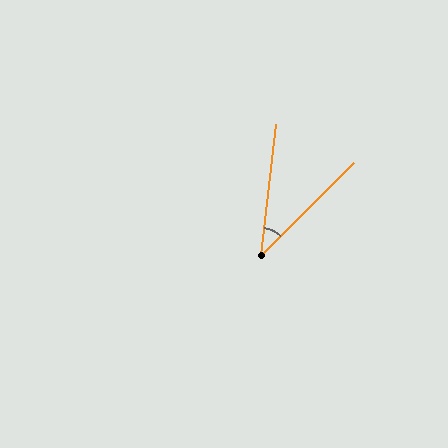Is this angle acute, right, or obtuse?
It is acute.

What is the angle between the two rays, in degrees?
Approximately 38 degrees.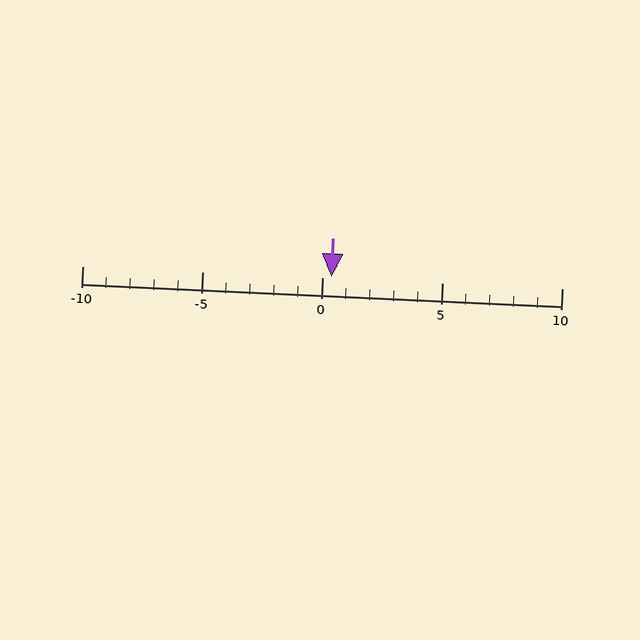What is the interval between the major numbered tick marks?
The major tick marks are spaced 5 units apart.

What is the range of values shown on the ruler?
The ruler shows values from -10 to 10.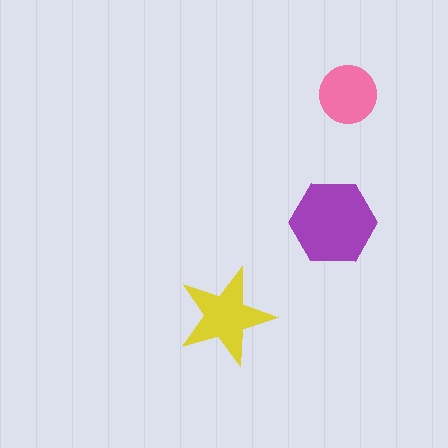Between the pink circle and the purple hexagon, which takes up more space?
The purple hexagon.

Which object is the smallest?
The pink circle.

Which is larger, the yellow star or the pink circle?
The yellow star.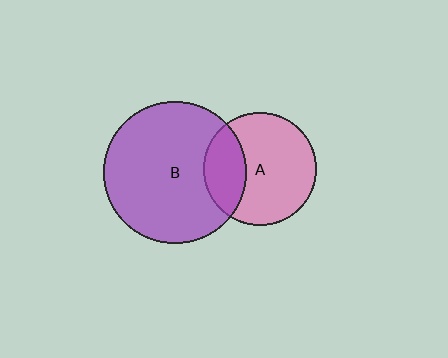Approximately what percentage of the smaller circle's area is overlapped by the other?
Approximately 30%.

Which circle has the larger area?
Circle B (purple).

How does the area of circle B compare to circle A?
Approximately 1.6 times.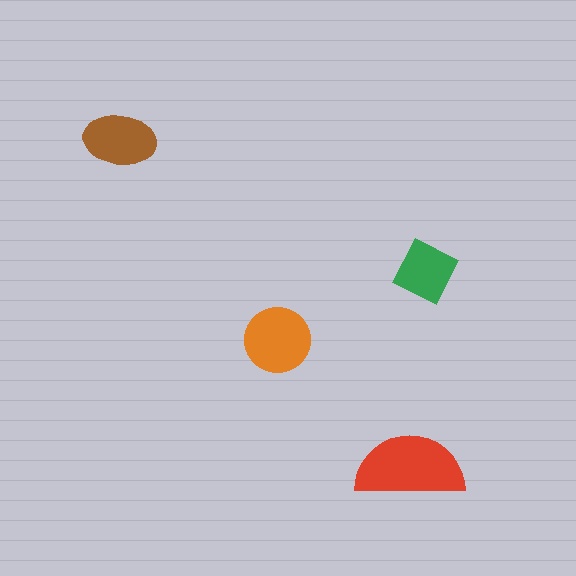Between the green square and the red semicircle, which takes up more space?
The red semicircle.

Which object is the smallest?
The green square.